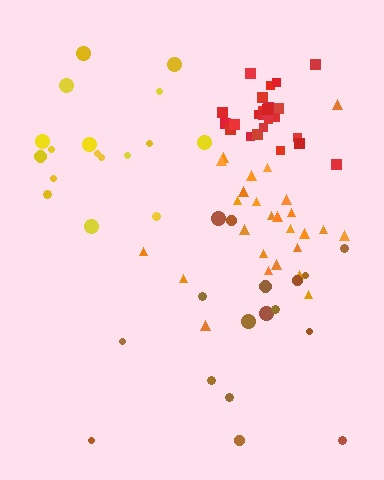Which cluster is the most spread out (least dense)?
Brown.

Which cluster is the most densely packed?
Red.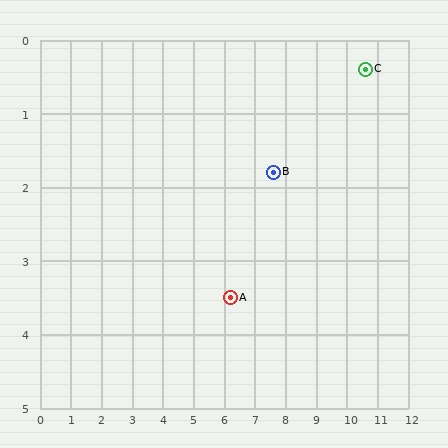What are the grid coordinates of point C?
Point C is at approximately (10.6, 0.4).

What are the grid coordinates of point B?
Point B is at approximately (7.6, 1.8).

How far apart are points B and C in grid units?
Points B and C are about 3.3 grid units apart.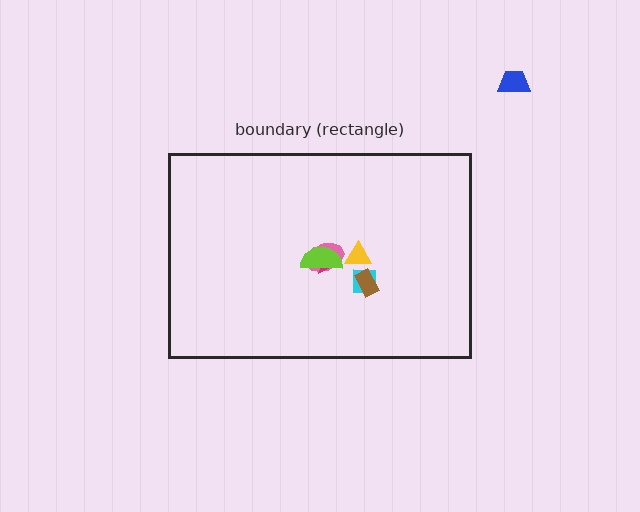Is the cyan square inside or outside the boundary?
Inside.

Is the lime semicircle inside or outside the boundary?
Inside.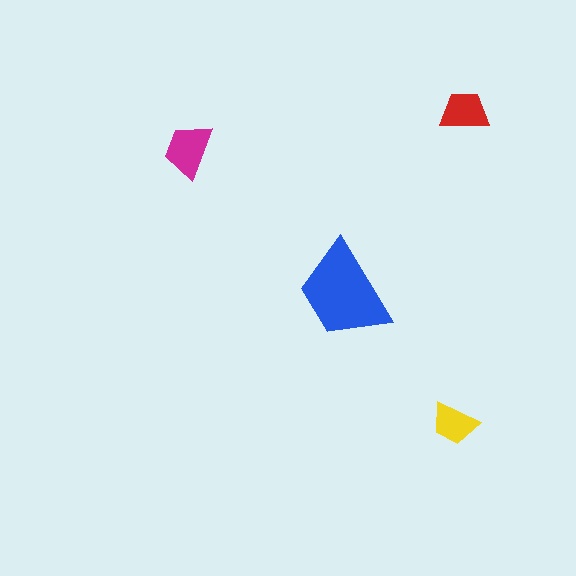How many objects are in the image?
There are 4 objects in the image.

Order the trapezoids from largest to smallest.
the blue one, the magenta one, the red one, the yellow one.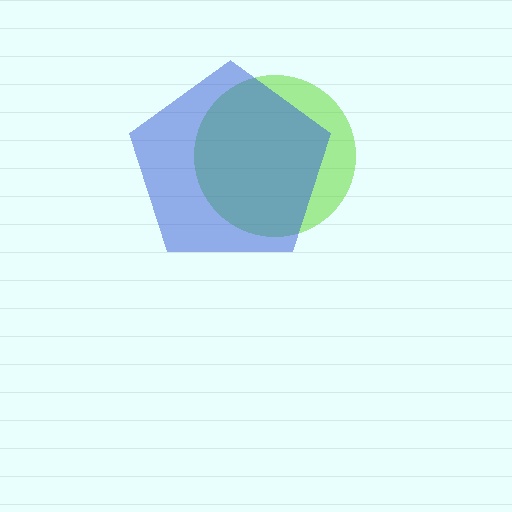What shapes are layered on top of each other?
The layered shapes are: a lime circle, a blue pentagon.